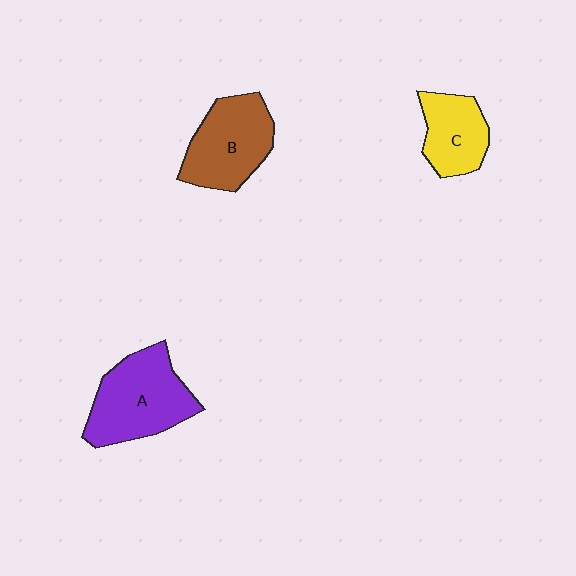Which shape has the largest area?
Shape A (purple).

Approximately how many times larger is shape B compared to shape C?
Approximately 1.4 times.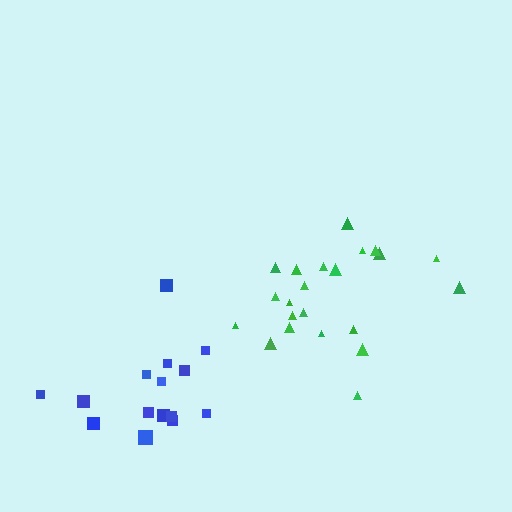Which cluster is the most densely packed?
Green.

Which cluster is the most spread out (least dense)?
Blue.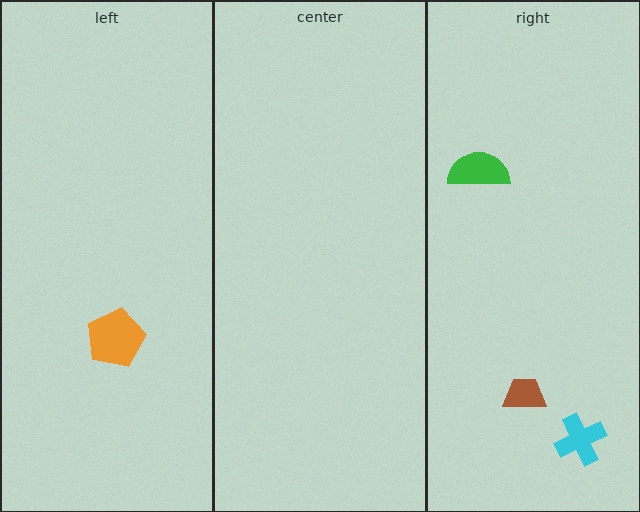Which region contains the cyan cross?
The right region.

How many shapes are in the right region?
3.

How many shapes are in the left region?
1.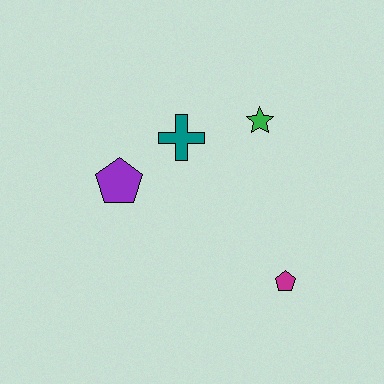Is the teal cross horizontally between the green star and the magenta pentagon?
No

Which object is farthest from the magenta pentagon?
The purple pentagon is farthest from the magenta pentagon.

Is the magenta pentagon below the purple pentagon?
Yes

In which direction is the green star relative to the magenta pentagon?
The green star is above the magenta pentagon.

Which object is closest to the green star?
The teal cross is closest to the green star.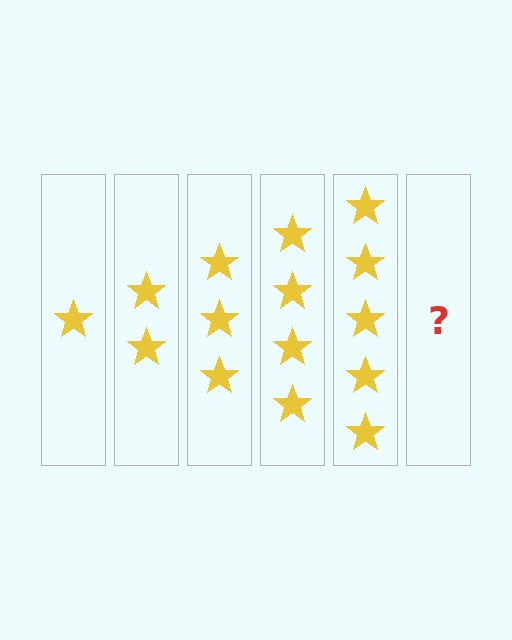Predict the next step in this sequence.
The next step is 6 stars.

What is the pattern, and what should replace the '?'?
The pattern is that each step adds one more star. The '?' should be 6 stars.